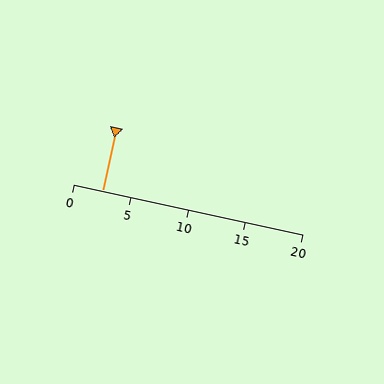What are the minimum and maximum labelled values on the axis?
The axis runs from 0 to 20.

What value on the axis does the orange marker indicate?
The marker indicates approximately 2.5.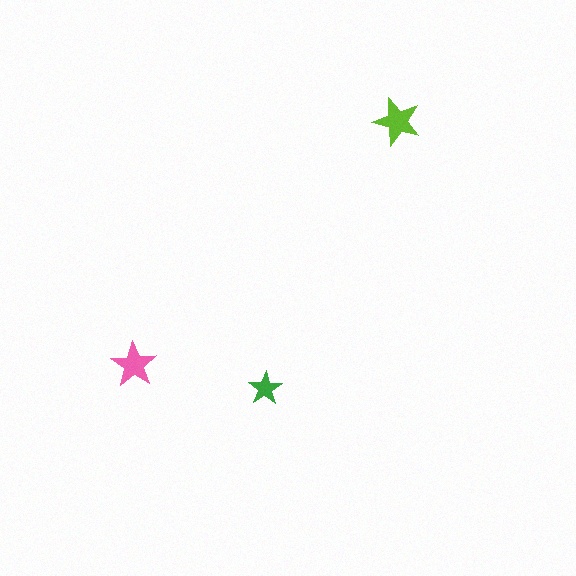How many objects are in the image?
There are 3 objects in the image.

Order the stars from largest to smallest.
the lime one, the pink one, the green one.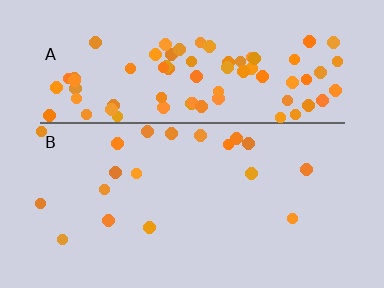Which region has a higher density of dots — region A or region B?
A (the top).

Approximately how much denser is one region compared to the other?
Approximately 4.6× — region A over region B.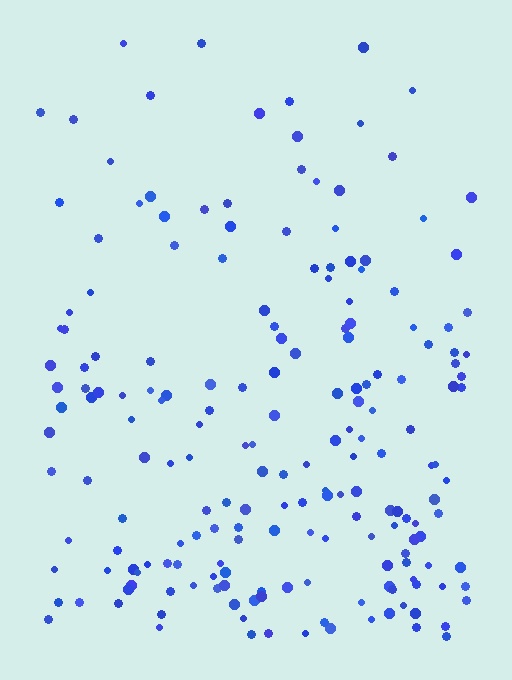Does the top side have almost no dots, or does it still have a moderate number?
Still a moderate number, just noticeably fewer than the bottom.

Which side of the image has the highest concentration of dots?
The bottom.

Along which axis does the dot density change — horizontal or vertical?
Vertical.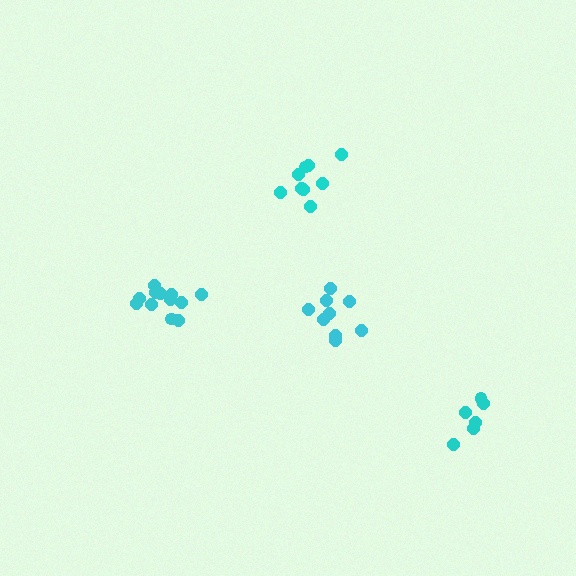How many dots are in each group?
Group 1: 9 dots, Group 2: 12 dots, Group 3: 6 dots, Group 4: 9 dots (36 total).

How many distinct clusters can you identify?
There are 4 distinct clusters.